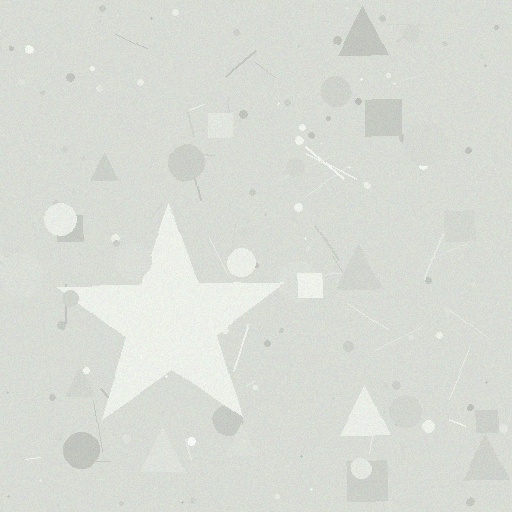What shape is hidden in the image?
A star is hidden in the image.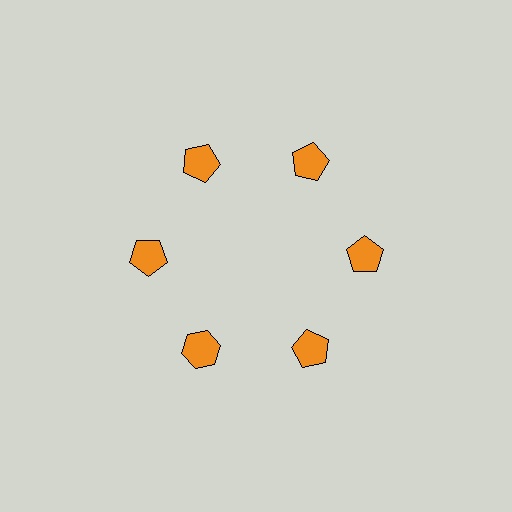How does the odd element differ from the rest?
It has a different shape: hexagon instead of pentagon.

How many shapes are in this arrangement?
There are 6 shapes arranged in a ring pattern.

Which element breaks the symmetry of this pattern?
The orange hexagon at roughly the 7 o'clock position breaks the symmetry. All other shapes are orange pentagons.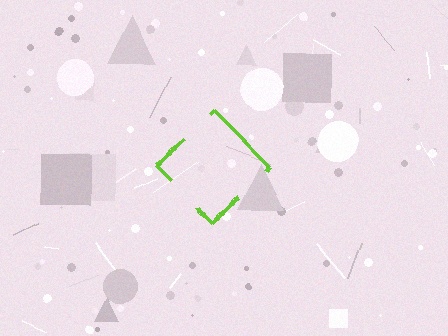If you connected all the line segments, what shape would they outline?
They would outline a diamond.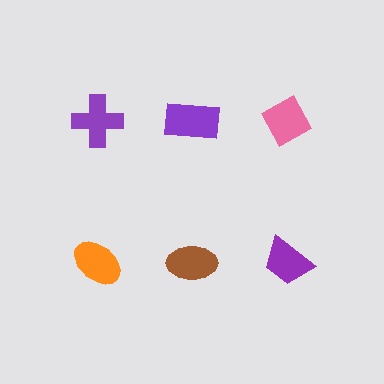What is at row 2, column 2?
A brown ellipse.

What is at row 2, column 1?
An orange ellipse.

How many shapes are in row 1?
3 shapes.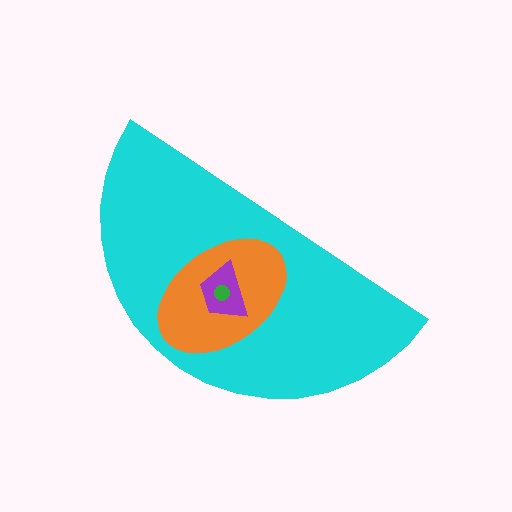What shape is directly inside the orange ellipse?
The purple trapezoid.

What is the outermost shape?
The cyan semicircle.